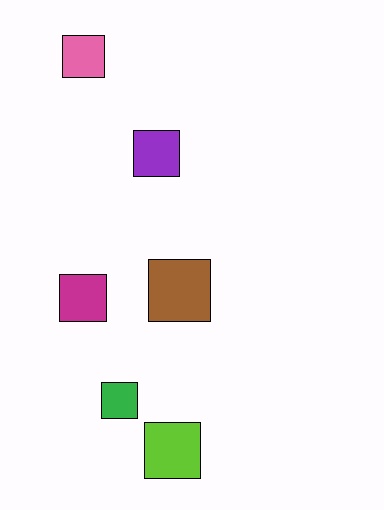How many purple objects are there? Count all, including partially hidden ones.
There is 1 purple object.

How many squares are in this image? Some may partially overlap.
There are 6 squares.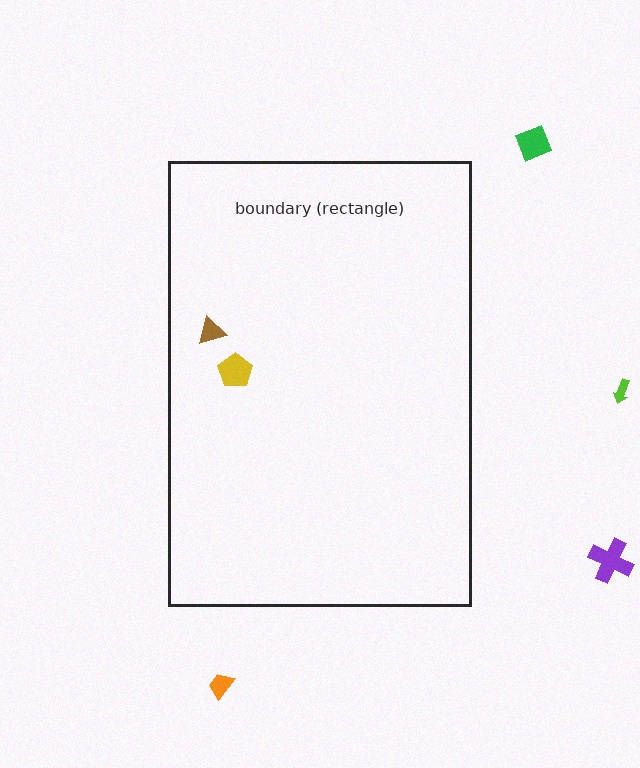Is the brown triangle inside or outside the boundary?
Inside.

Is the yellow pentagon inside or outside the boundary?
Inside.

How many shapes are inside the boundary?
2 inside, 4 outside.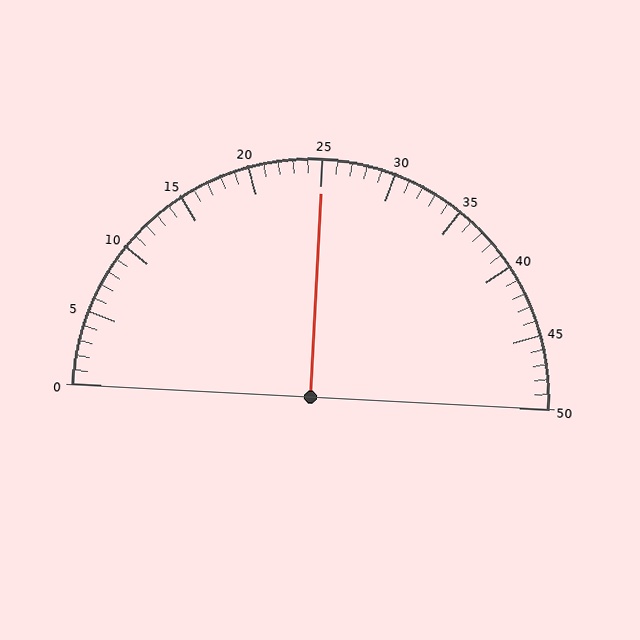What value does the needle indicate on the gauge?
The needle indicates approximately 25.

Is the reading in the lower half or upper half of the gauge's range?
The reading is in the upper half of the range (0 to 50).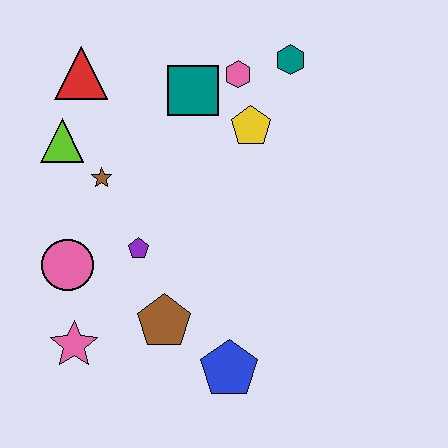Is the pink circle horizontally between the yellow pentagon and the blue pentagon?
No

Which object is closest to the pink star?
The pink circle is closest to the pink star.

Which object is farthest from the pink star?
The teal hexagon is farthest from the pink star.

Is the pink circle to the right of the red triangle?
No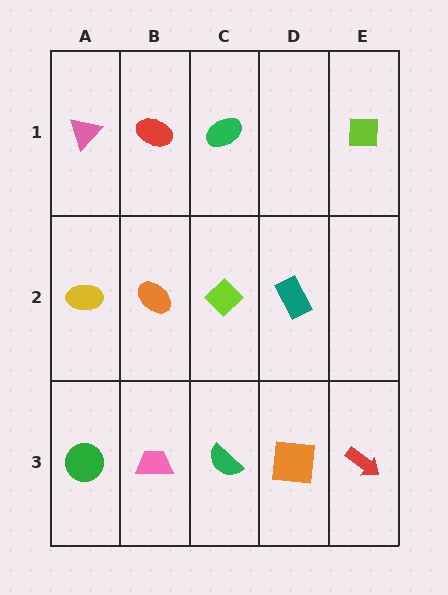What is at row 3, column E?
A red arrow.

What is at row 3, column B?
A pink trapezoid.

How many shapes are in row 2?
4 shapes.